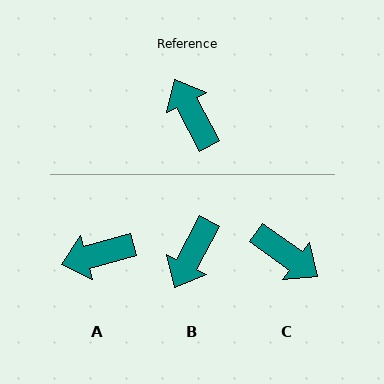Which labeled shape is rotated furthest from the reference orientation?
C, about 153 degrees away.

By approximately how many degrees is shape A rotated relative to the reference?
Approximately 78 degrees counter-clockwise.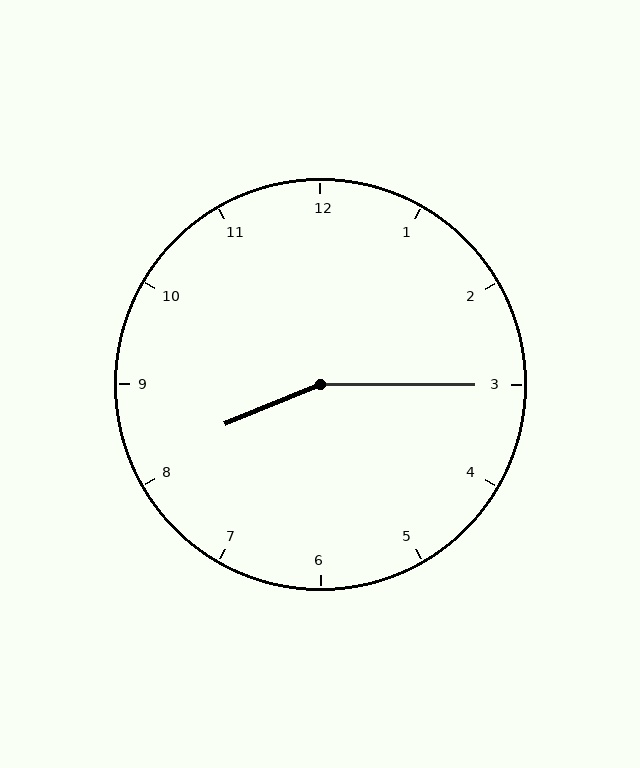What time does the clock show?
8:15.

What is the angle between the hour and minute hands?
Approximately 158 degrees.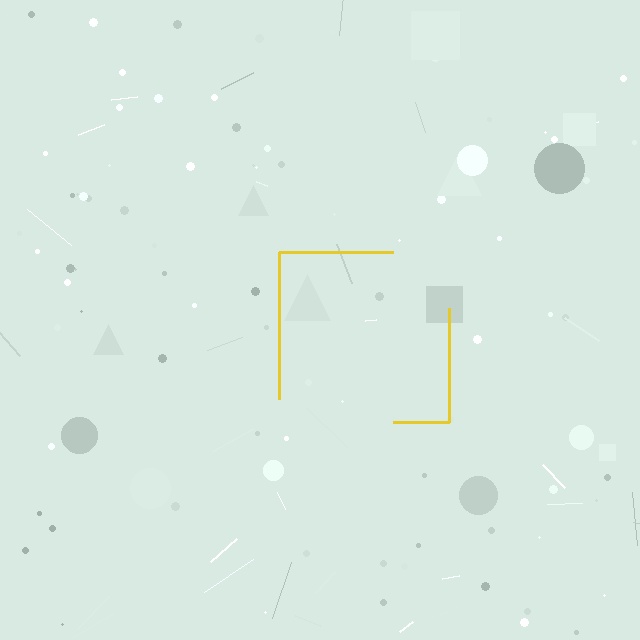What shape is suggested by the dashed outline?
The dashed outline suggests a square.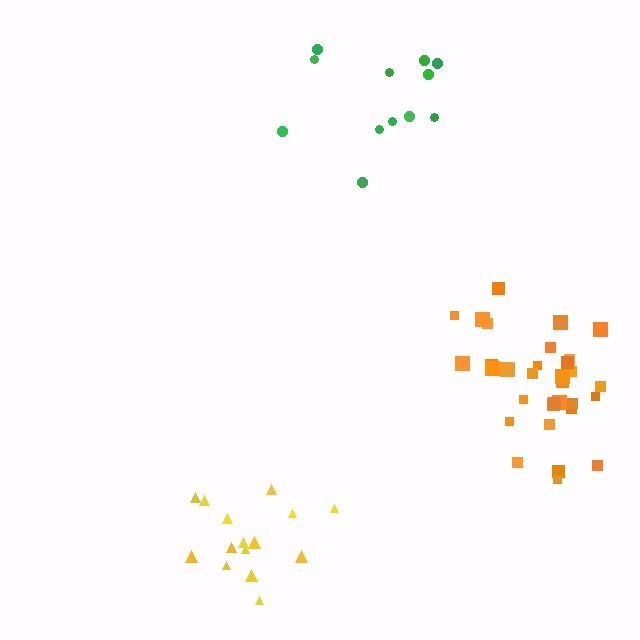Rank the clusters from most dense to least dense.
orange, yellow, green.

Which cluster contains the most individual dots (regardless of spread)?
Orange (33).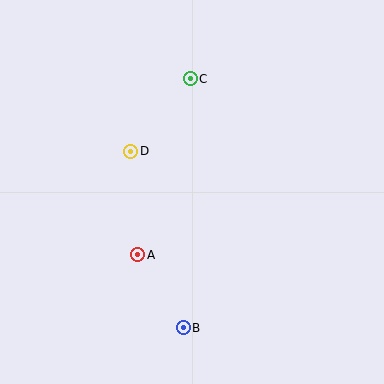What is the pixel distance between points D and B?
The distance between D and B is 184 pixels.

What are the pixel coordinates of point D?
Point D is at (131, 151).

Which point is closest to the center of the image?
Point D at (131, 151) is closest to the center.